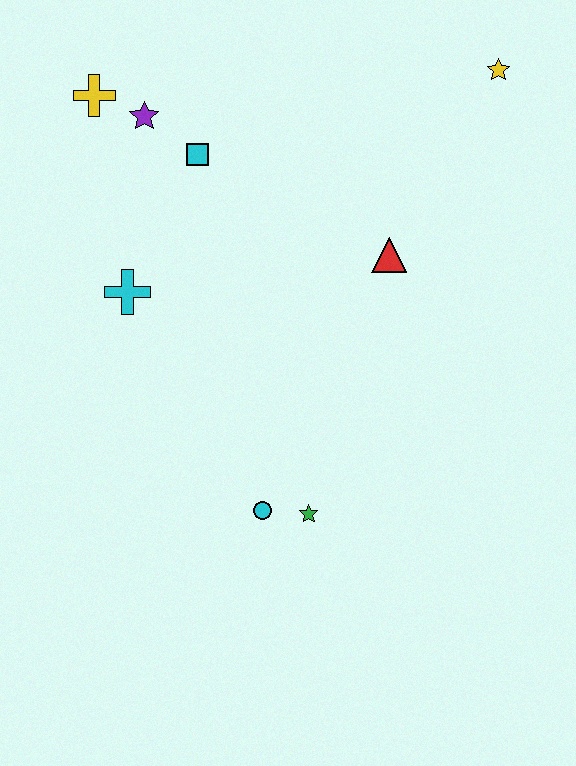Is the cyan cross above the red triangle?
No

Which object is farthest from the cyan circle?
The yellow star is farthest from the cyan circle.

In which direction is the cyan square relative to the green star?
The cyan square is above the green star.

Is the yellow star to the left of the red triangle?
No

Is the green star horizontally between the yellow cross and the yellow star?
Yes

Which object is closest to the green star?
The cyan circle is closest to the green star.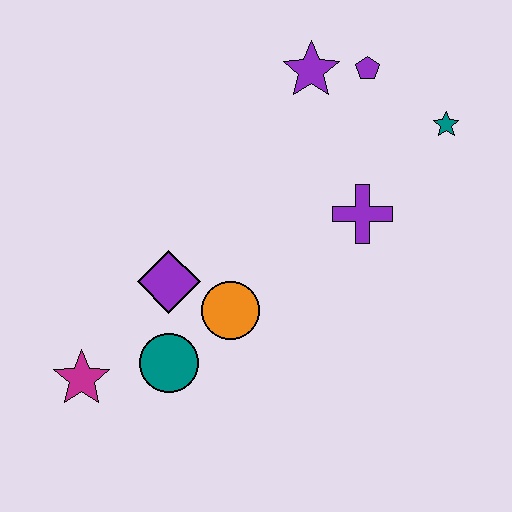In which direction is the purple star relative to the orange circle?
The purple star is above the orange circle.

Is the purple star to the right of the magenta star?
Yes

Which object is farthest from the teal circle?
The teal star is farthest from the teal circle.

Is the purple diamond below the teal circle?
No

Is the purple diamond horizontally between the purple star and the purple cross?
No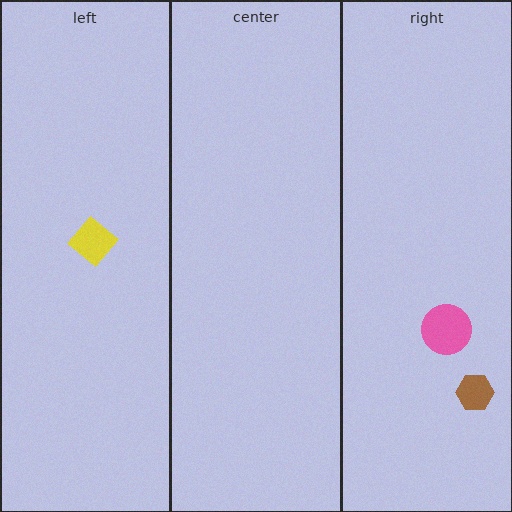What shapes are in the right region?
The pink circle, the brown hexagon.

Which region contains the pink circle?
The right region.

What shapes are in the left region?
The yellow diamond.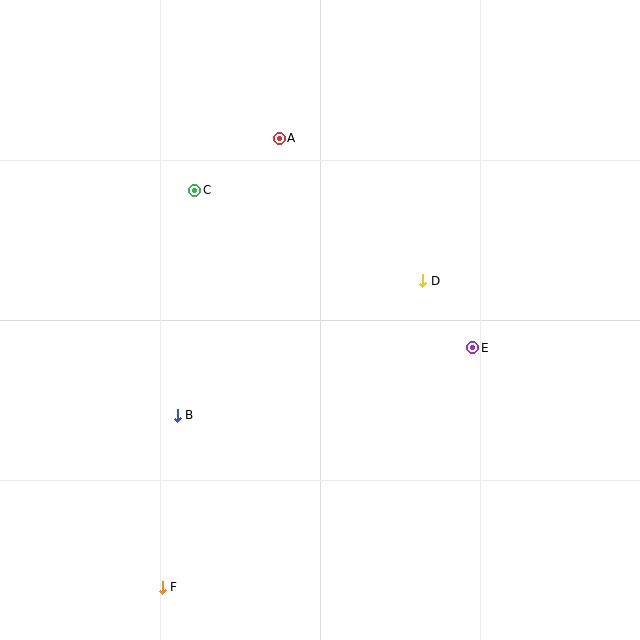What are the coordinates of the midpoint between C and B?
The midpoint between C and B is at (186, 303).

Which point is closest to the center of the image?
Point D at (423, 281) is closest to the center.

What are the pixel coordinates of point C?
Point C is at (195, 190).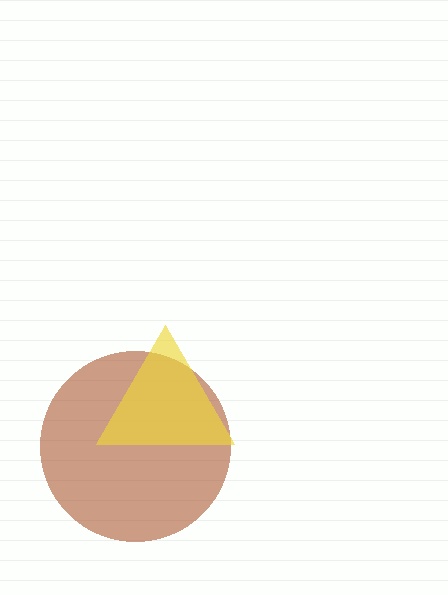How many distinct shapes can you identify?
There are 2 distinct shapes: a brown circle, a yellow triangle.